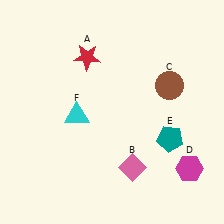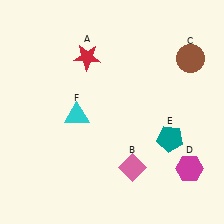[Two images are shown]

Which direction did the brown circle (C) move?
The brown circle (C) moved up.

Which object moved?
The brown circle (C) moved up.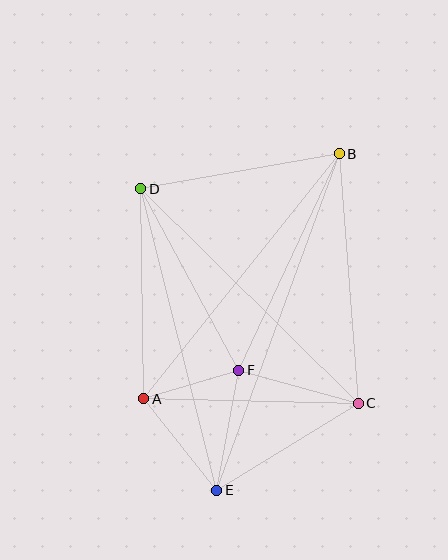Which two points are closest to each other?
Points A and F are closest to each other.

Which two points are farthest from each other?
Points B and E are farthest from each other.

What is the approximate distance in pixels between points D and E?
The distance between D and E is approximately 311 pixels.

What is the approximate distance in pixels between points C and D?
The distance between C and D is approximately 306 pixels.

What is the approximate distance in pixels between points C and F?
The distance between C and F is approximately 124 pixels.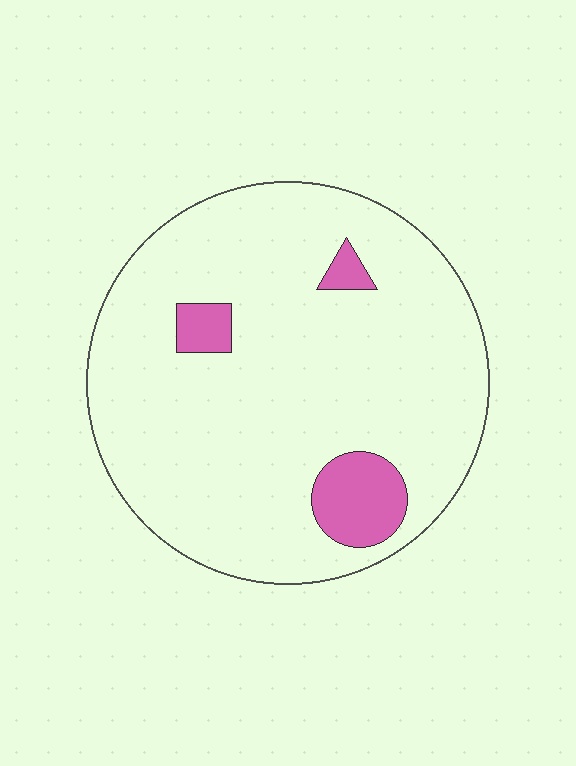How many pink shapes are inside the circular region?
3.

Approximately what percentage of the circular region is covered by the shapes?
Approximately 10%.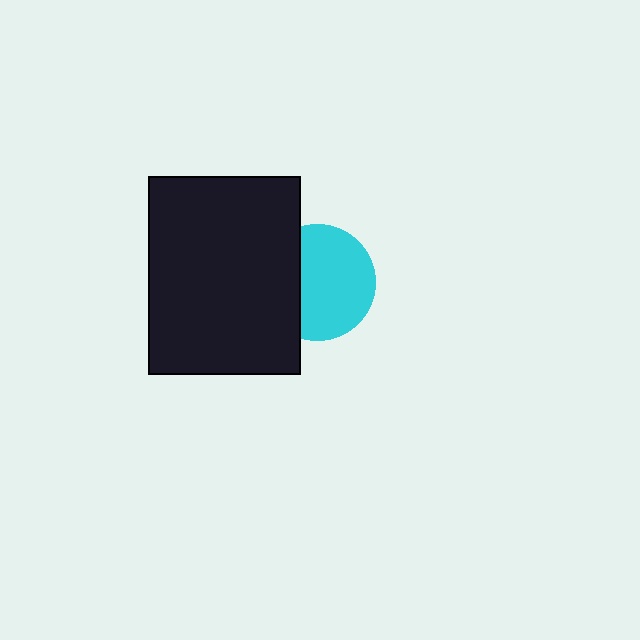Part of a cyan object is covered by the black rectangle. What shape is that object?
It is a circle.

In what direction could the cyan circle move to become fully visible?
The cyan circle could move right. That would shift it out from behind the black rectangle entirely.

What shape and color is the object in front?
The object in front is a black rectangle.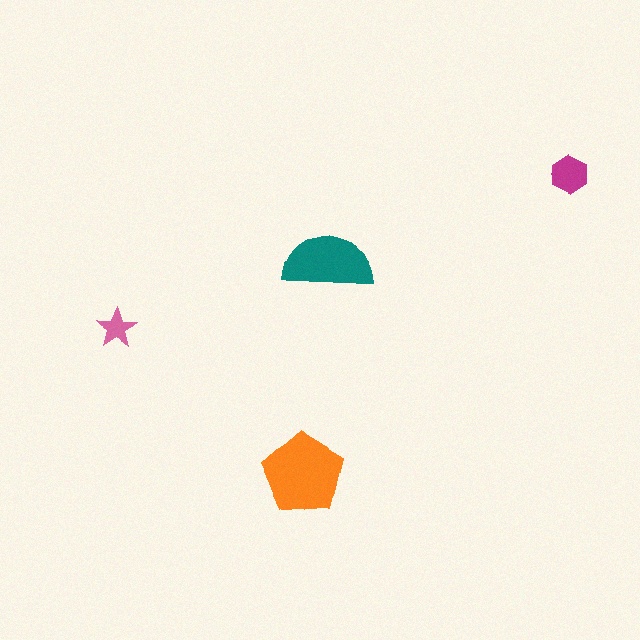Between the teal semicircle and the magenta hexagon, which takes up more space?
The teal semicircle.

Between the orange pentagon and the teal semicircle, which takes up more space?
The orange pentagon.